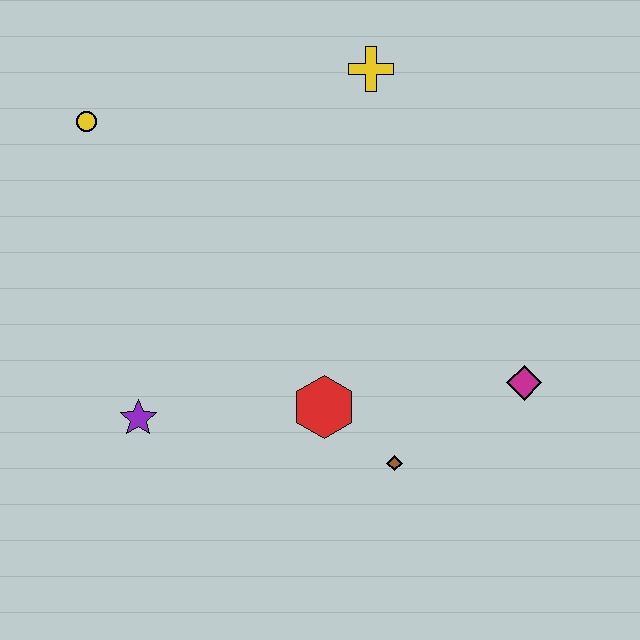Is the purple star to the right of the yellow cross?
No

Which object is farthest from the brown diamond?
The yellow circle is farthest from the brown diamond.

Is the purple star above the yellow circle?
No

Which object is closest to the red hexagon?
The brown diamond is closest to the red hexagon.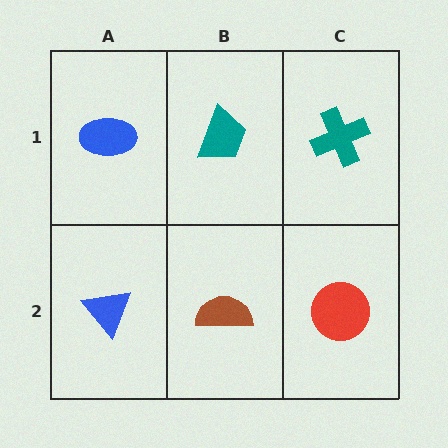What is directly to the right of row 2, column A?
A brown semicircle.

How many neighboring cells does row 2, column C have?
2.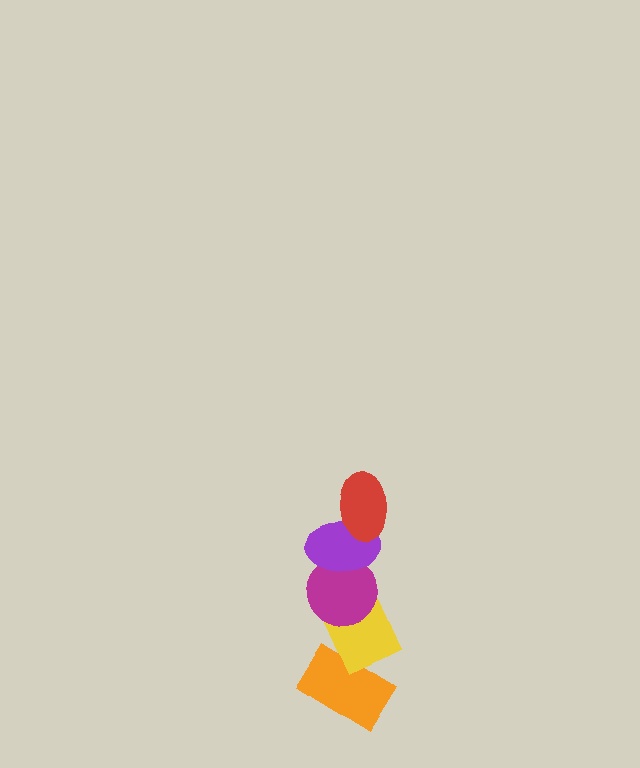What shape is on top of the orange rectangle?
The yellow diamond is on top of the orange rectangle.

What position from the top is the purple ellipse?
The purple ellipse is 2nd from the top.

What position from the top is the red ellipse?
The red ellipse is 1st from the top.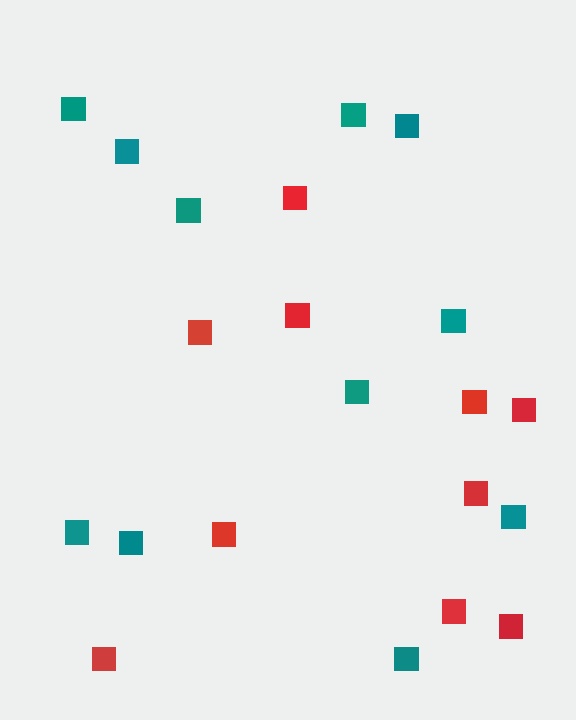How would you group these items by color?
There are 2 groups: one group of teal squares (11) and one group of red squares (10).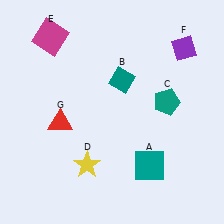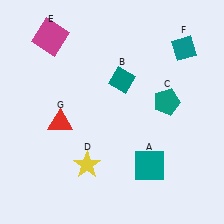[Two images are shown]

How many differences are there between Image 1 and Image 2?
There is 1 difference between the two images.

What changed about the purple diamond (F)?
In Image 1, F is purple. In Image 2, it changed to teal.